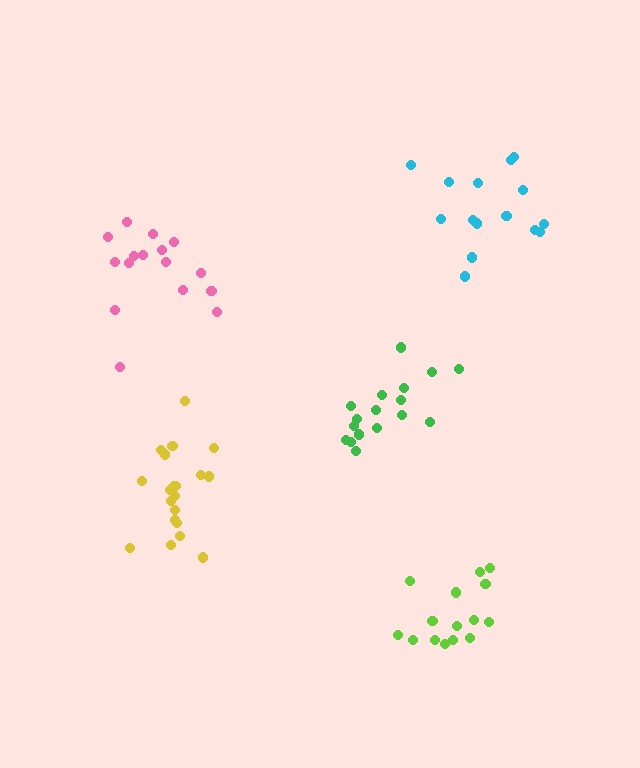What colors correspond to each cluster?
The clusters are colored: yellow, lime, pink, green, cyan.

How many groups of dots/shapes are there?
There are 5 groups.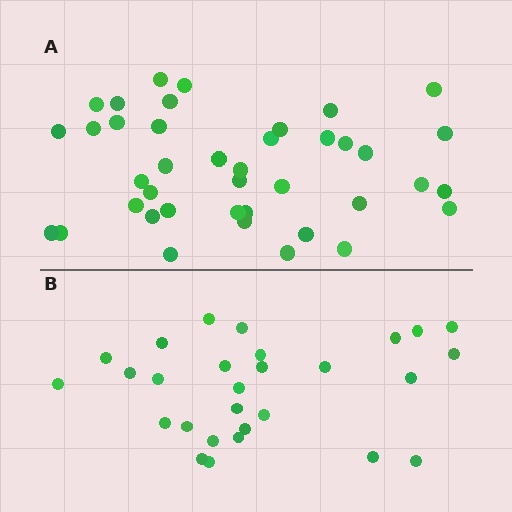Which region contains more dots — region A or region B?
Region A (the top region) has more dots.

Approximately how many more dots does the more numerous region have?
Region A has roughly 12 or so more dots than region B.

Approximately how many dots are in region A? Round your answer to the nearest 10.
About 40 dots.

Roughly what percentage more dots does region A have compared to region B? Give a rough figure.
About 45% more.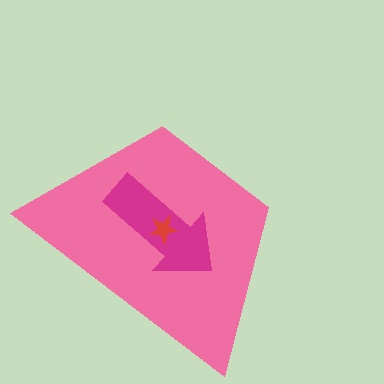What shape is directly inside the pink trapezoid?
The magenta arrow.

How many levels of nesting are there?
3.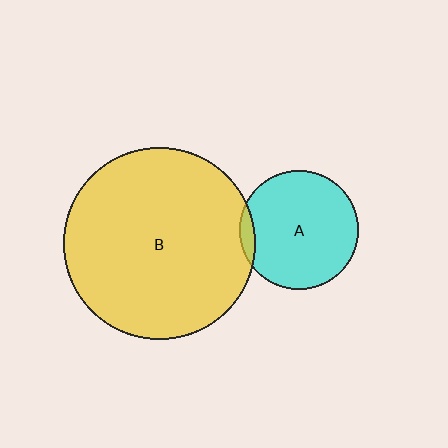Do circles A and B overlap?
Yes.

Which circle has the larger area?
Circle B (yellow).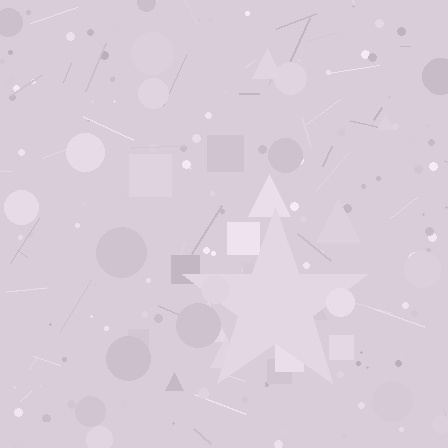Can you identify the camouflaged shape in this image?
The camouflaged shape is a star.